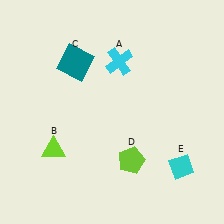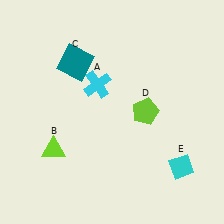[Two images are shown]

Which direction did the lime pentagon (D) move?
The lime pentagon (D) moved up.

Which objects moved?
The objects that moved are: the cyan cross (A), the lime pentagon (D).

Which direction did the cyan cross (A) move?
The cyan cross (A) moved down.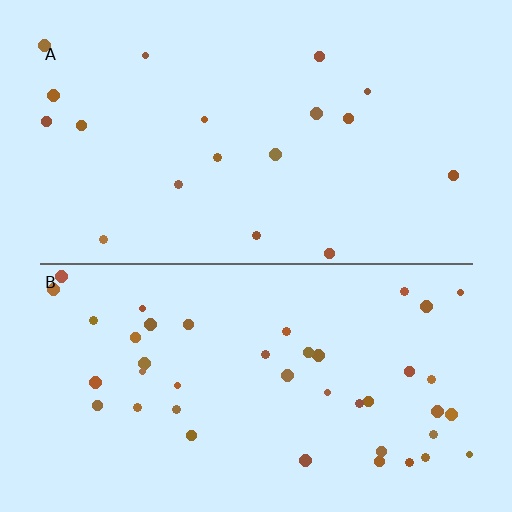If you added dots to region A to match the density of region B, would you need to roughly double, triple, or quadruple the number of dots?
Approximately double.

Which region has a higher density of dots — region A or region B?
B (the bottom).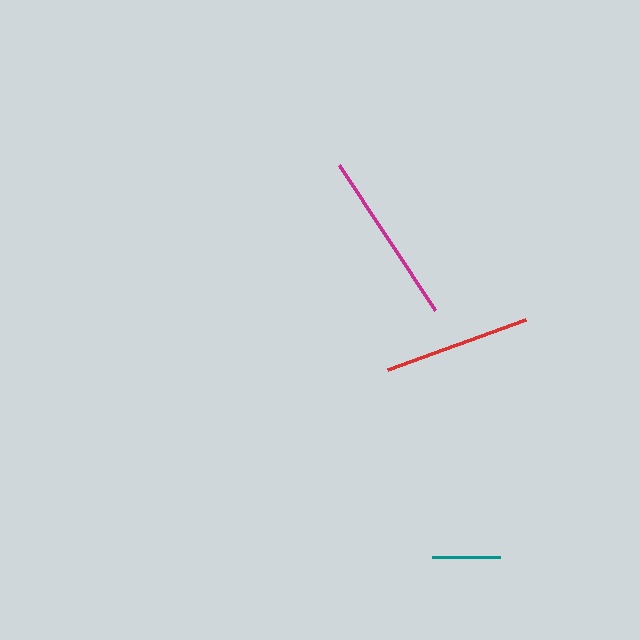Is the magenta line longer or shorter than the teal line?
The magenta line is longer than the teal line.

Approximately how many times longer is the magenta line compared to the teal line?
The magenta line is approximately 2.6 times the length of the teal line.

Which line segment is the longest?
The magenta line is the longest at approximately 174 pixels.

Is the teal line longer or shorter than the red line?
The red line is longer than the teal line.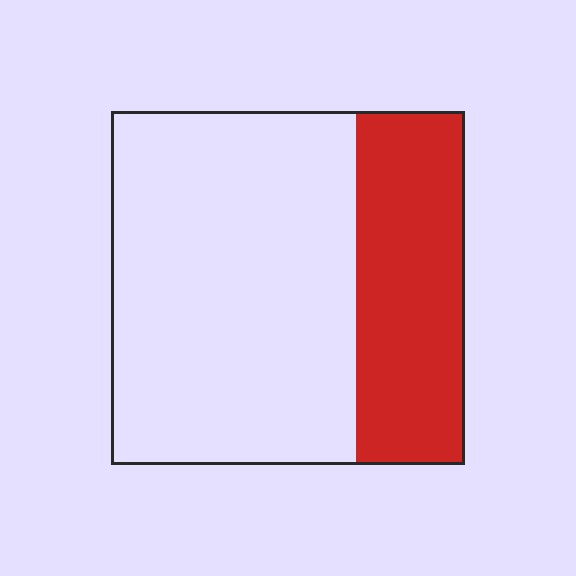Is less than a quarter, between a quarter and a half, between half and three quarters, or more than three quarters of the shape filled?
Between a quarter and a half.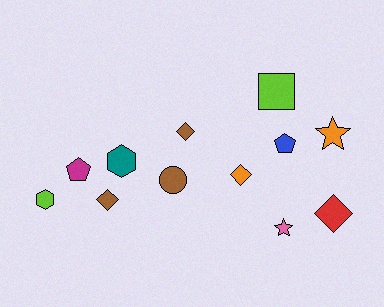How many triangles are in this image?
There are no triangles.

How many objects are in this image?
There are 12 objects.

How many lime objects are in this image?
There are 2 lime objects.